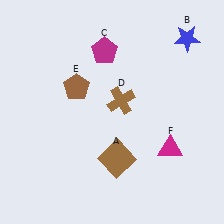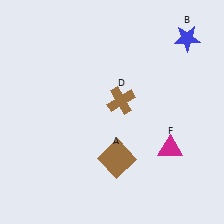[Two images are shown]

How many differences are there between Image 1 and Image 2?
There are 2 differences between the two images.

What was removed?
The magenta pentagon (C), the brown pentagon (E) were removed in Image 2.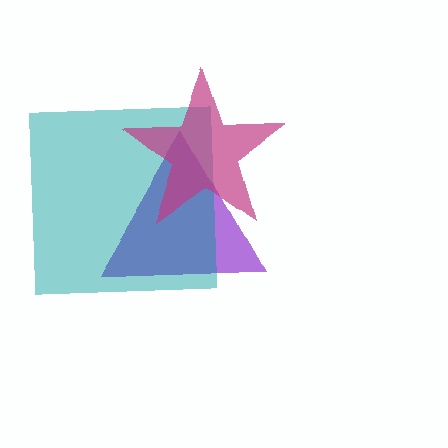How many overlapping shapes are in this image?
There are 3 overlapping shapes in the image.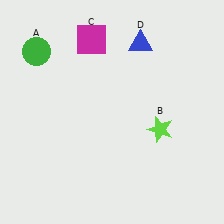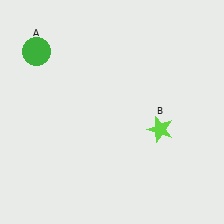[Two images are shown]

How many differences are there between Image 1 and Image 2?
There are 2 differences between the two images.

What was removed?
The blue triangle (D), the magenta square (C) were removed in Image 2.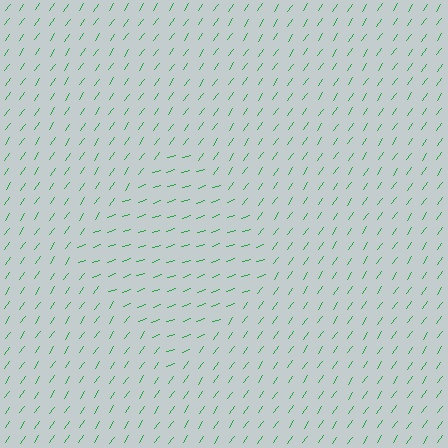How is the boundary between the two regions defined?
The boundary is defined purely by a change in line orientation (approximately 36 degrees difference). All lines are the same color and thickness.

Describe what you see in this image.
The image is filled with small green line segments. A diamond region in the image has lines oriented differently from the surrounding lines, creating a visible texture boundary.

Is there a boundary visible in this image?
Yes, there is a texture boundary formed by a change in line orientation.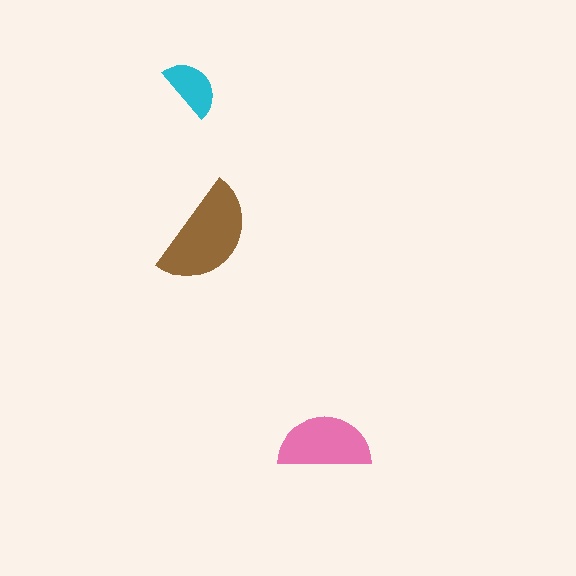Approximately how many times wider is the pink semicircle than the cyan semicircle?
About 1.5 times wider.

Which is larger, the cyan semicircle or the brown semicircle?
The brown one.